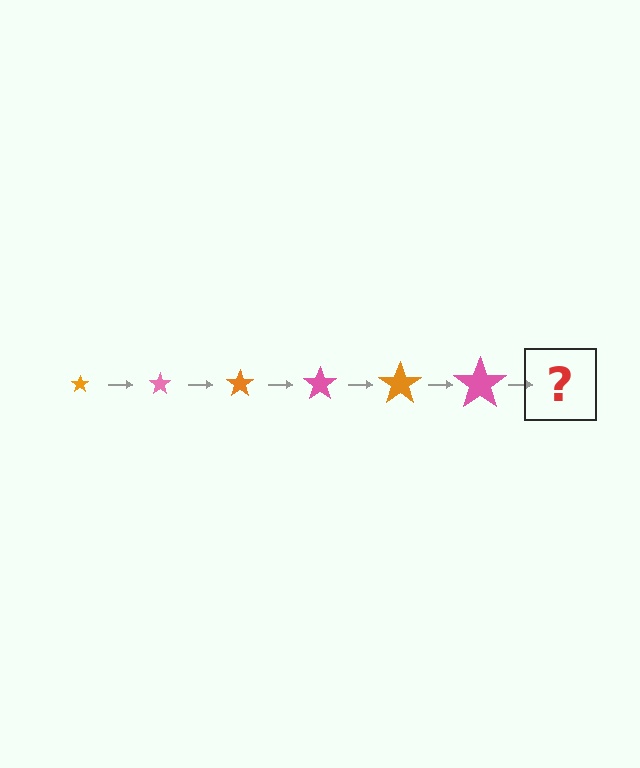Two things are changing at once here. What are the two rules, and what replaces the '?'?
The two rules are that the star grows larger each step and the color cycles through orange and pink. The '?' should be an orange star, larger than the previous one.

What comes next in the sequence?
The next element should be an orange star, larger than the previous one.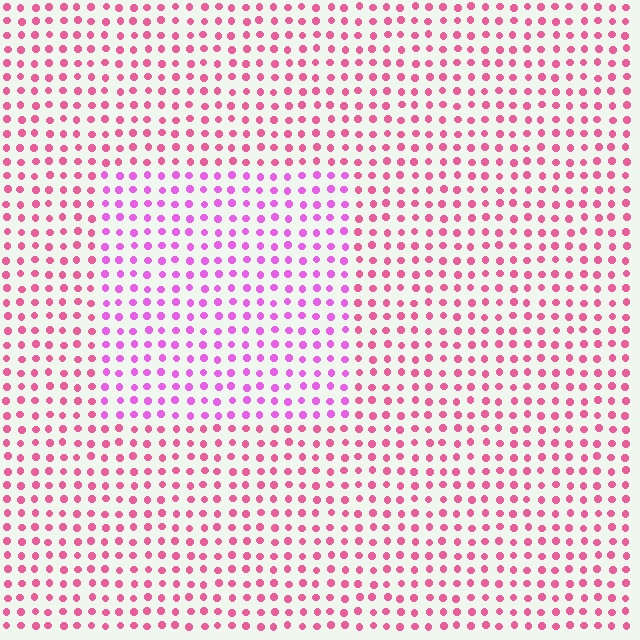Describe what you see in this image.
The image is filled with small pink elements in a uniform arrangement. A rectangle-shaped region is visible where the elements are tinted to a slightly different hue, forming a subtle color boundary.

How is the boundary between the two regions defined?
The boundary is defined purely by a slight shift in hue (about 33 degrees). Spacing, size, and orientation are identical on both sides.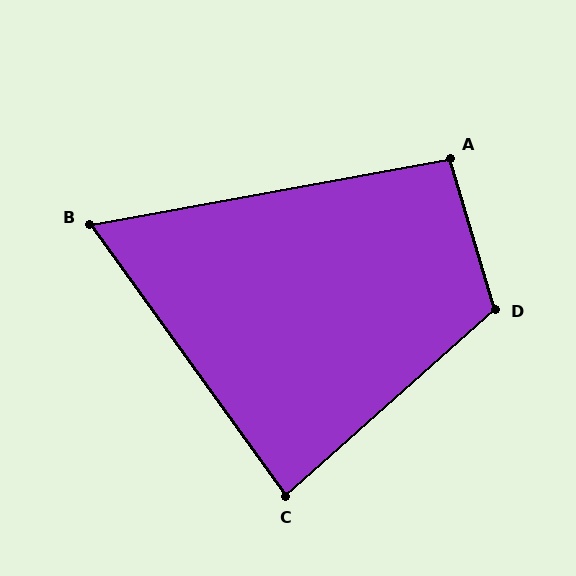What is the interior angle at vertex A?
Approximately 96 degrees (obtuse).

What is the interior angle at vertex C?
Approximately 84 degrees (acute).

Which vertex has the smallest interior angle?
B, at approximately 65 degrees.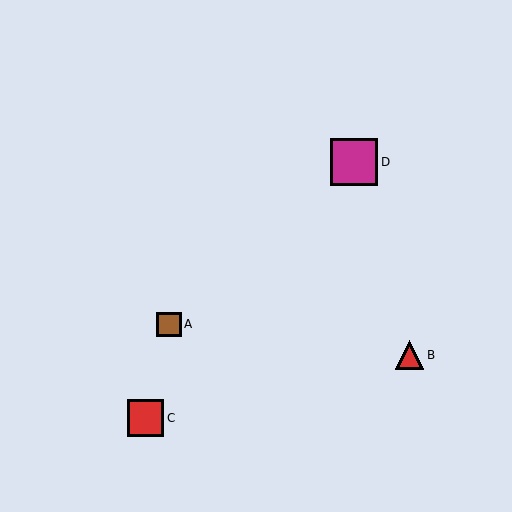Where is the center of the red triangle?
The center of the red triangle is at (410, 355).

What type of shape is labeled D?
Shape D is a magenta square.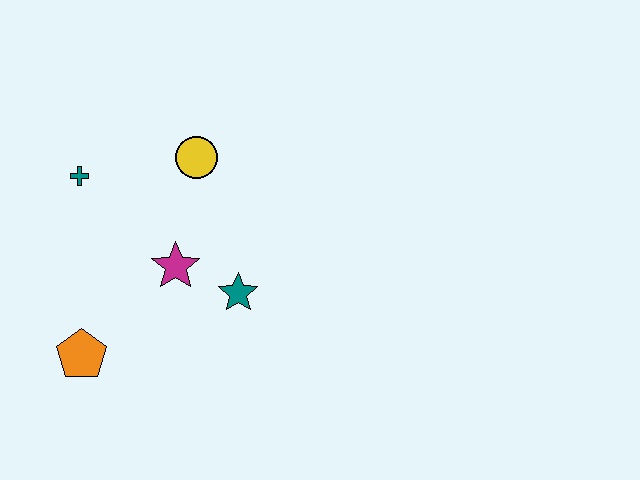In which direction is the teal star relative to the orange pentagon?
The teal star is to the right of the orange pentagon.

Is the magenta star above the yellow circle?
No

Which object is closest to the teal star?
The magenta star is closest to the teal star.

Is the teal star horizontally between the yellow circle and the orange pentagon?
No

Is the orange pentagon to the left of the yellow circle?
Yes